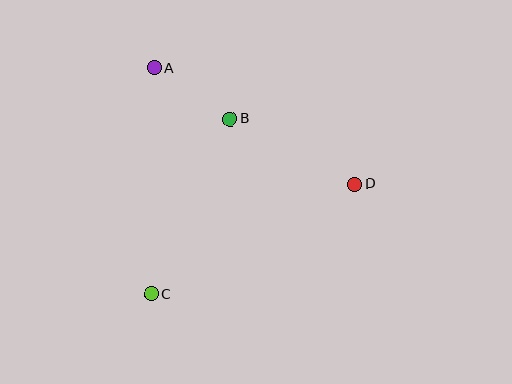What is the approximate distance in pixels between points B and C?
The distance between B and C is approximately 192 pixels.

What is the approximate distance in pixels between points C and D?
The distance between C and D is approximately 231 pixels.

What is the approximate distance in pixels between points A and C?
The distance between A and C is approximately 227 pixels.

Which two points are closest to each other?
Points A and B are closest to each other.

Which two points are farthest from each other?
Points A and D are farthest from each other.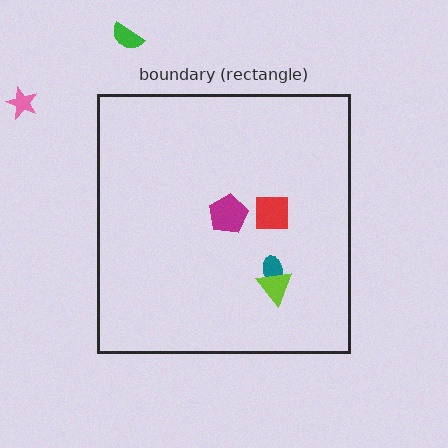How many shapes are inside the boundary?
4 inside, 2 outside.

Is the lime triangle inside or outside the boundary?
Inside.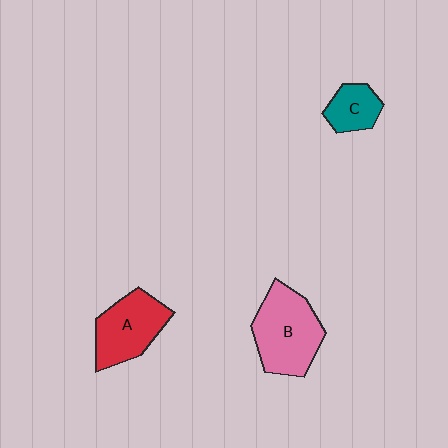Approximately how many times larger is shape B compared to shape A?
Approximately 1.2 times.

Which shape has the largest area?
Shape B (pink).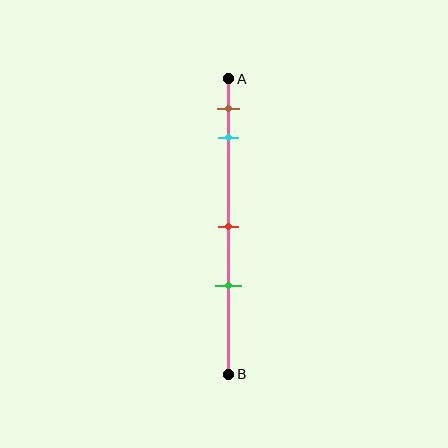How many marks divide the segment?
There are 4 marks dividing the segment.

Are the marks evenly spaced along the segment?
No, the marks are not evenly spaced.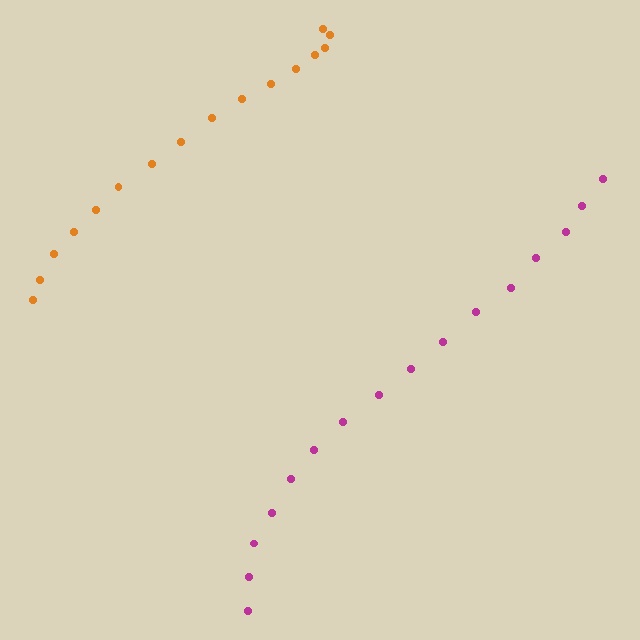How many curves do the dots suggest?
There are 2 distinct paths.